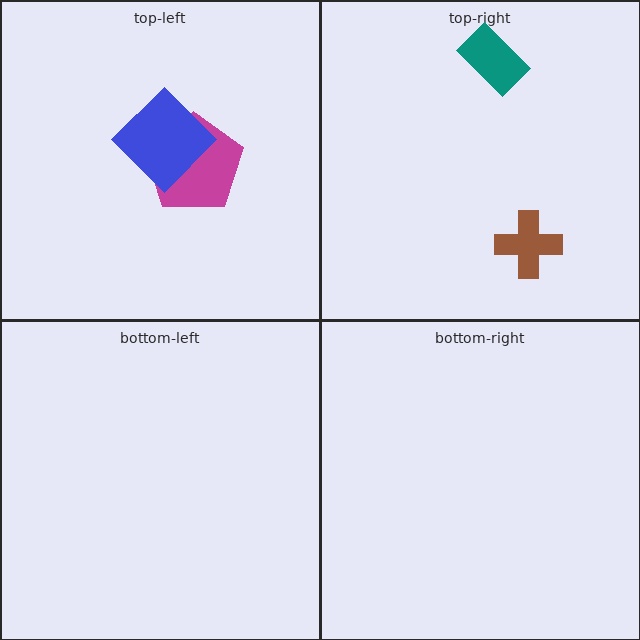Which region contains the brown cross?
The top-right region.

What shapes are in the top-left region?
The magenta pentagon, the blue diamond.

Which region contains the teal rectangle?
The top-right region.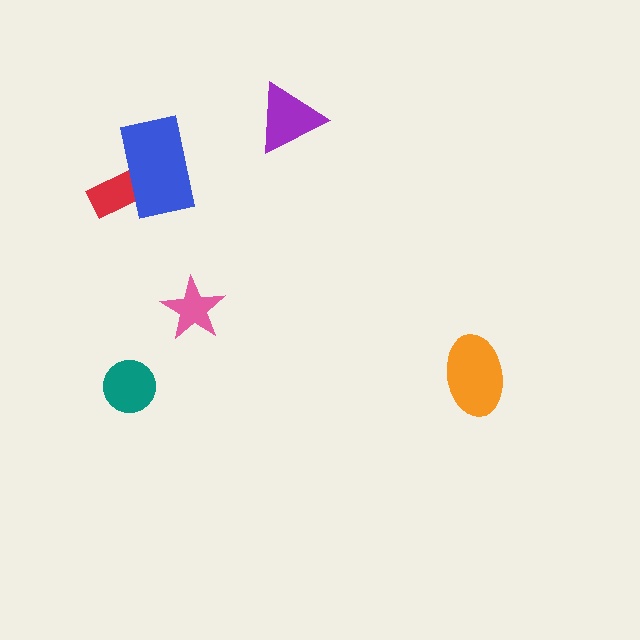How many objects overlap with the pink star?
0 objects overlap with the pink star.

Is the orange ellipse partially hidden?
No, no other shape covers it.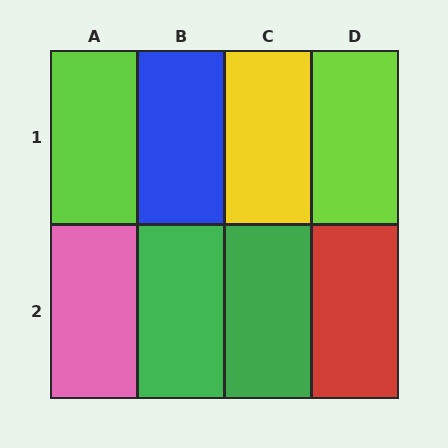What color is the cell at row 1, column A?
Lime.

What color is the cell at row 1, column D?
Lime.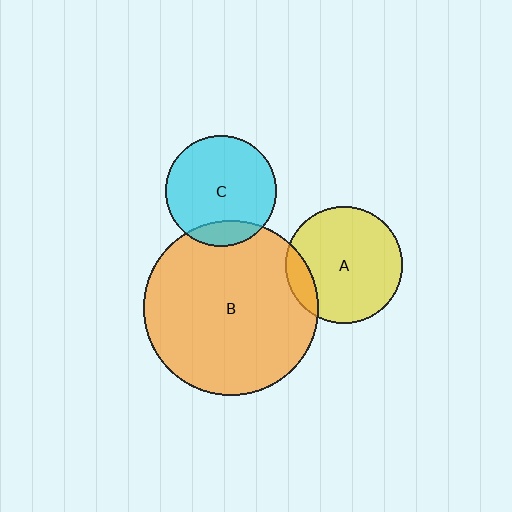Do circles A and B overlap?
Yes.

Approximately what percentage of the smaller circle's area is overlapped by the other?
Approximately 15%.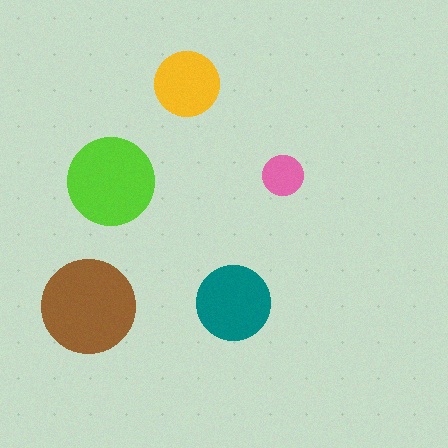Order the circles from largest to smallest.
the brown one, the lime one, the teal one, the yellow one, the pink one.